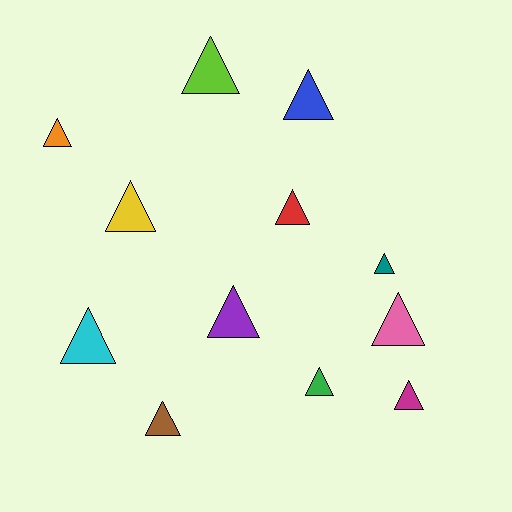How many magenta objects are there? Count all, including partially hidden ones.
There is 1 magenta object.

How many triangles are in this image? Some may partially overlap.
There are 12 triangles.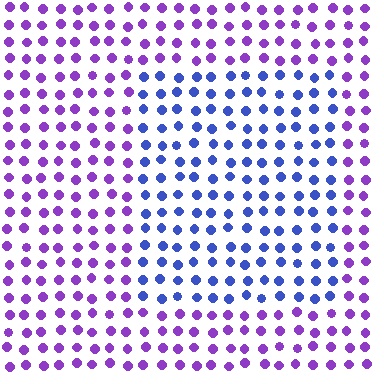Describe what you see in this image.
The image is filled with small purple elements in a uniform arrangement. A rectangle-shaped region is visible where the elements are tinted to a slightly different hue, forming a subtle color boundary.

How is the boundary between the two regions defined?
The boundary is defined purely by a slight shift in hue (about 46 degrees). Spacing, size, and orientation are identical on both sides.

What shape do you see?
I see a rectangle.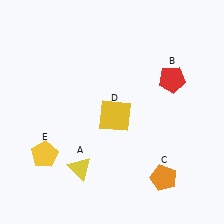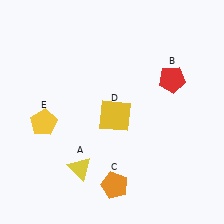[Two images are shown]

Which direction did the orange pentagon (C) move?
The orange pentagon (C) moved left.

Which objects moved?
The objects that moved are: the orange pentagon (C), the yellow pentagon (E).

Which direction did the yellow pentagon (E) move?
The yellow pentagon (E) moved up.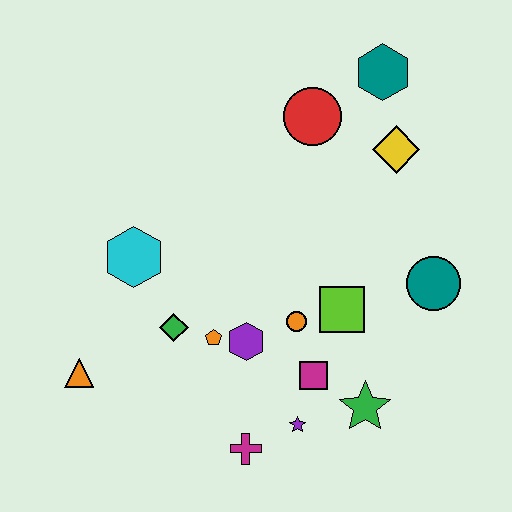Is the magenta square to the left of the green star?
Yes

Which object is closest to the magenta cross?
The purple star is closest to the magenta cross.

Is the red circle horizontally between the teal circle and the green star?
No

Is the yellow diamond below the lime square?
No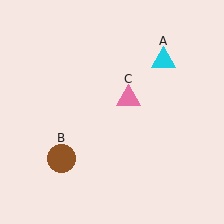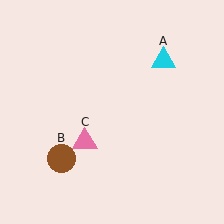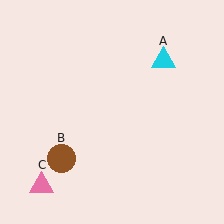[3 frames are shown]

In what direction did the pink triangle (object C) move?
The pink triangle (object C) moved down and to the left.